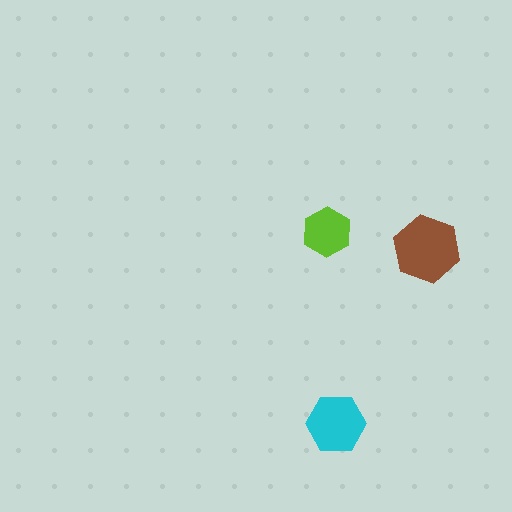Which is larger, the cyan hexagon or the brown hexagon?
The brown one.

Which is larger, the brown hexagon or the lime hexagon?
The brown one.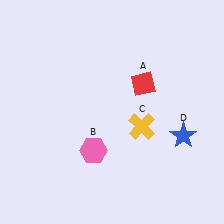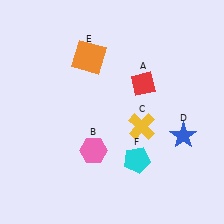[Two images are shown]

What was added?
An orange square (E), a cyan pentagon (F) were added in Image 2.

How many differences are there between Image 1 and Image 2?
There are 2 differences between the two images.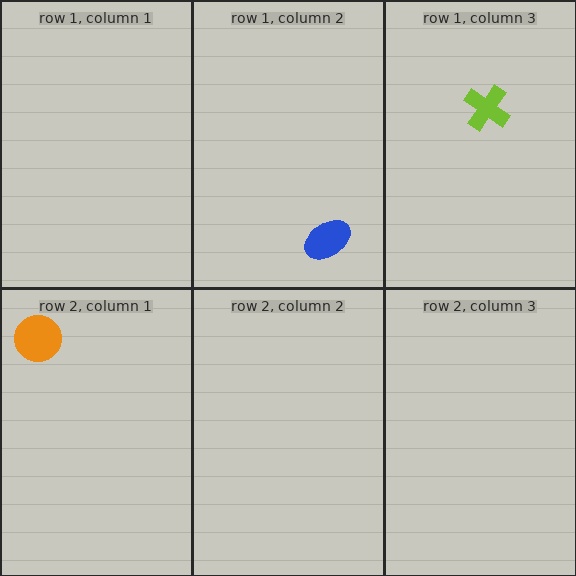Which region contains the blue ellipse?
The row 1, column 2 region.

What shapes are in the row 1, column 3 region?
The lime cross.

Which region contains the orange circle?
The row 2, column 1 region.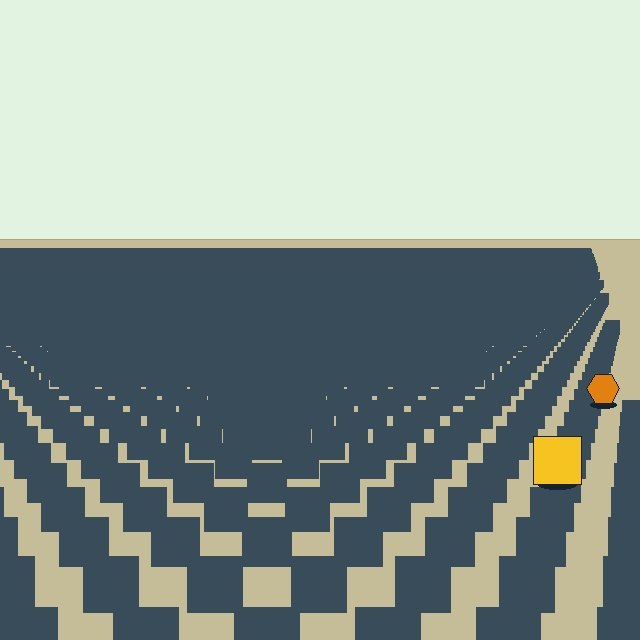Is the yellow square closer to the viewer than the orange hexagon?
Yes. The yellow square is closer — you can tell from the texture gradient: the ground texture is coarser near it.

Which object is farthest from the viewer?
The orange hexagon is farthest from the viewer. It appears smaller and the ground texture around it is denser.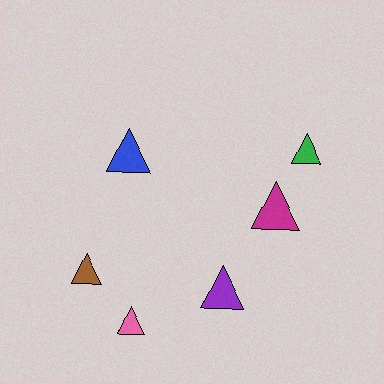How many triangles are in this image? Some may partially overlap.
There are 6 triangles.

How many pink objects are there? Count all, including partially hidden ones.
There is 1 pink object.